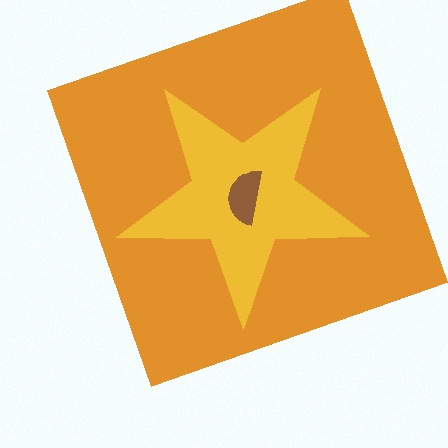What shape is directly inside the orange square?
The yellow star.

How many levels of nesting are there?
3.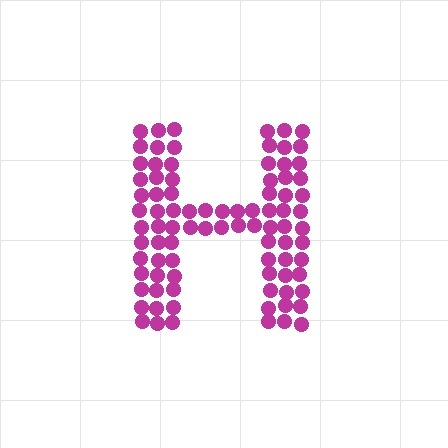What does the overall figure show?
The overall figure shows the letter H.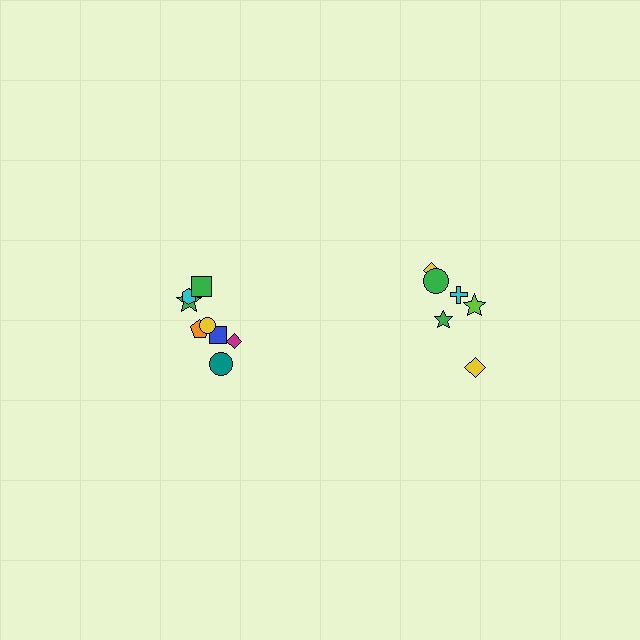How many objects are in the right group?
There are 6 objects.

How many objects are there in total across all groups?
There are 14 objects.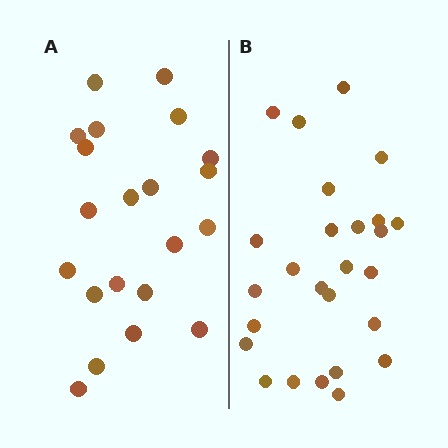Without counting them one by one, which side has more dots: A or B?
Region B (the right region) has more dots.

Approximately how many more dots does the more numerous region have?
Region B has about 5 more dots than region A.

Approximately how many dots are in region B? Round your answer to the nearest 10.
About 30 dots. (The exact count is 26, which rounds to 30.)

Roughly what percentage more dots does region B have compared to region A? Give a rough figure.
About 25% more.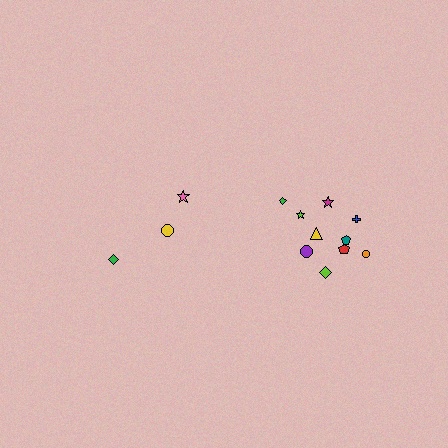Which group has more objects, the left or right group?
The right group.